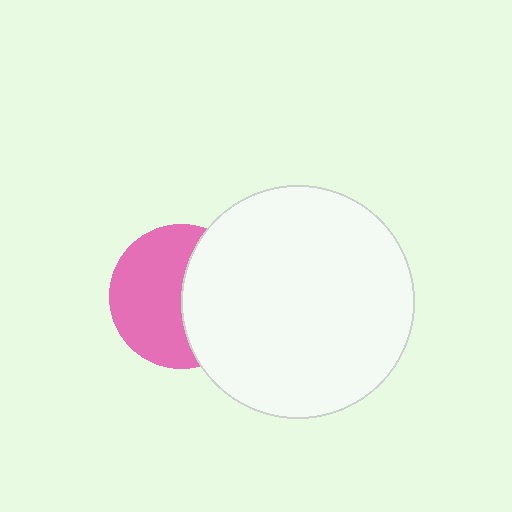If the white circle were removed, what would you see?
You would see the complete pink circle.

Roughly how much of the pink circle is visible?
About half of it is visible (roughly 56%).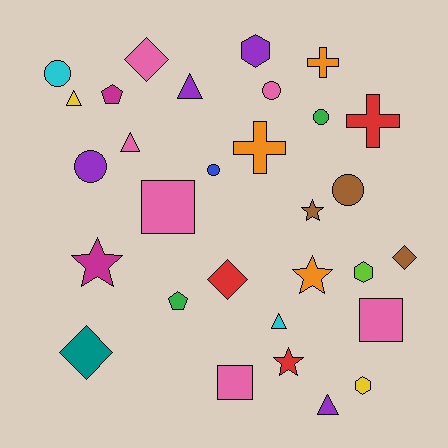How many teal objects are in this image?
There is 1 teal object.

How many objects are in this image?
There are 30 objects.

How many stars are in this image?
There are 4 stars.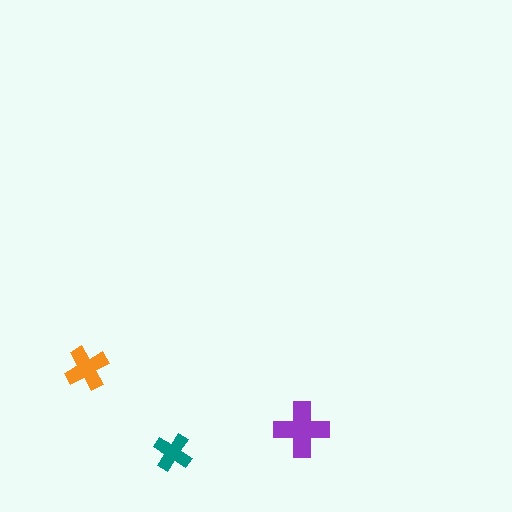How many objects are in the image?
There are 3 objects in the image.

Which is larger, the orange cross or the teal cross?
The orange one.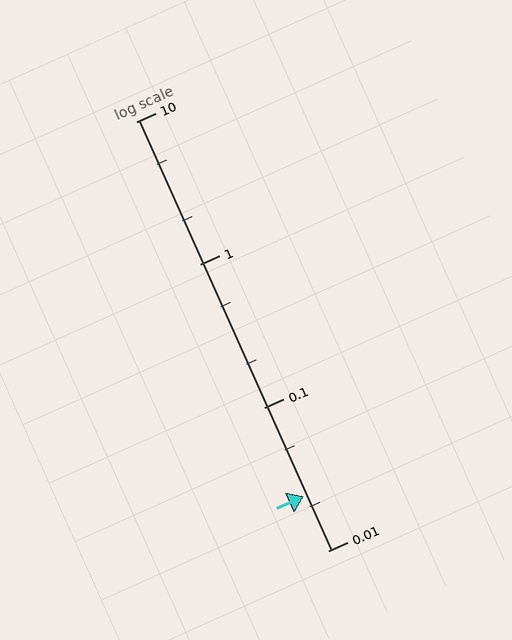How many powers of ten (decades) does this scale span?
The scale spans 3 decades, from 0.01 to 10.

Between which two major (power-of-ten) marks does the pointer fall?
The pointer is between 0.01 and 0.1.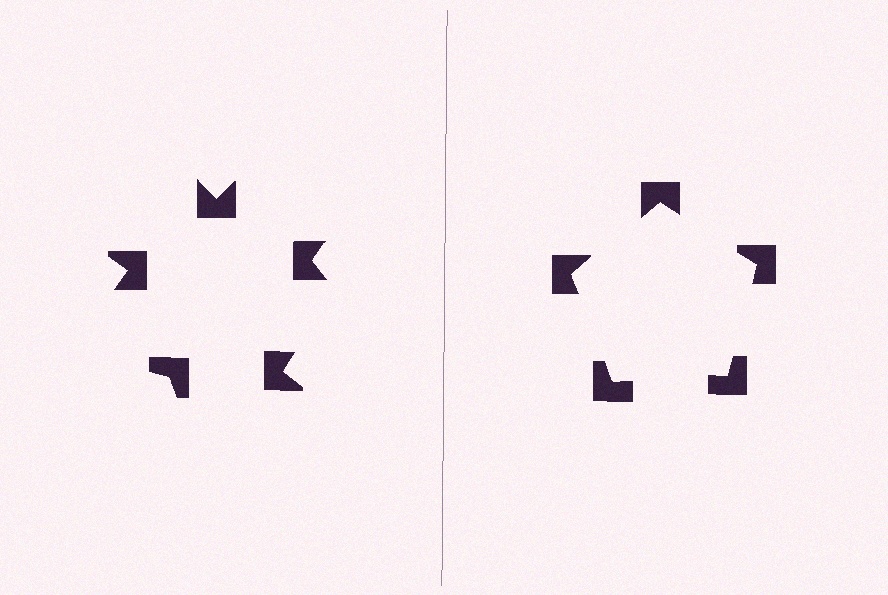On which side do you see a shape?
An illusory pentagon appears on the right side. On the left side the wedge cuts are rotated, so no coherent shape forms.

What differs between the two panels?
The notched squares are positioned identically on both sides; only the wedge orientations differ. On the right they align to a pentagon; on the left they are misaligned.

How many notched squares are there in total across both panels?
10 — 5 on each side.